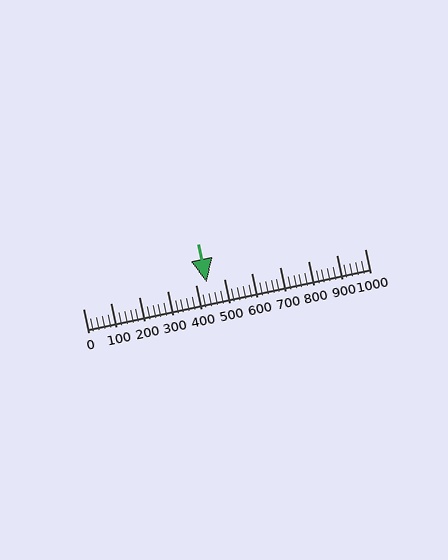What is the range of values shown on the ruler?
The ruler shows values from 0 to 1000.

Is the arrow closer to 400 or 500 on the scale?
The arrow is closer to 400.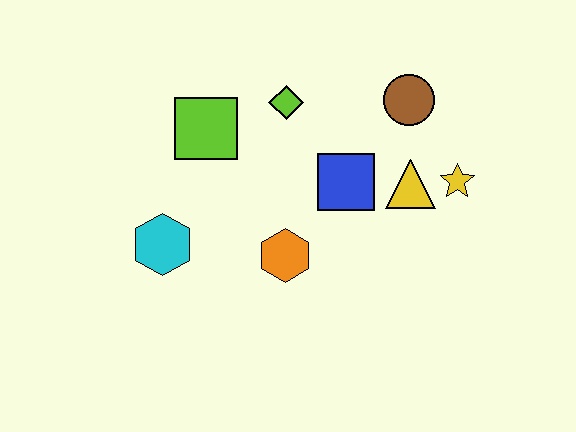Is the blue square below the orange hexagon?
No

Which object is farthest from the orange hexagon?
The brown circle is farthest from the orange hexagon.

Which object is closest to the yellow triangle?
The yellow star is closest to the yellow triangle.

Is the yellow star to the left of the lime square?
No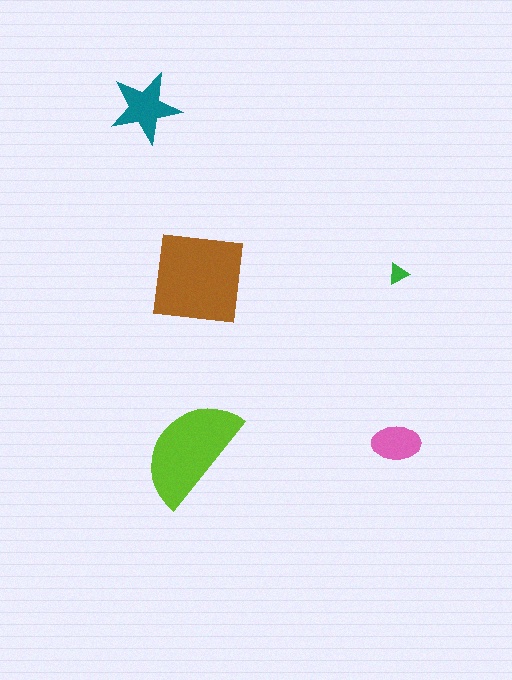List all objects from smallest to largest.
The green triangle, the pink ellipse, the teal star, the lime semicircle, the brown square.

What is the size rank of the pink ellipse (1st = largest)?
4th.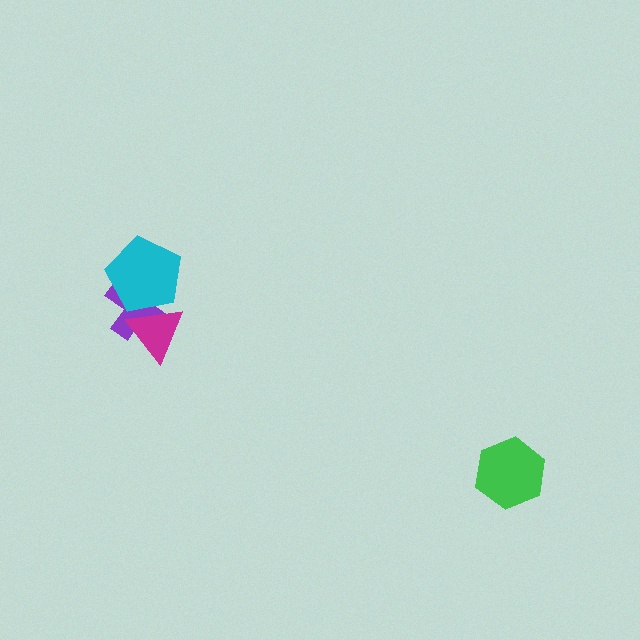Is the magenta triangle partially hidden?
Yes, it is partially covered by another shape.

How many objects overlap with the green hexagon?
0 objects overlap with the green hexagon.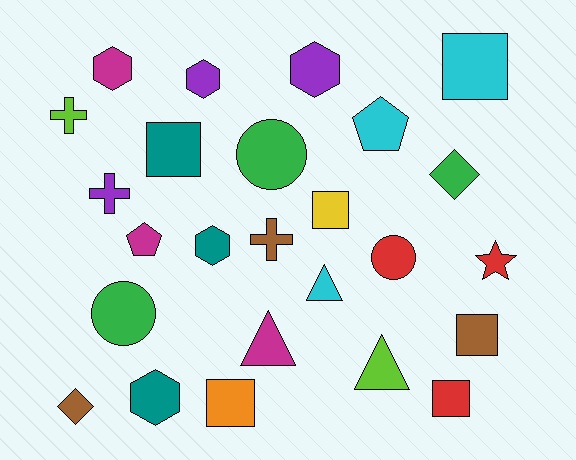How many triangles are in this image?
There are 3 triangles.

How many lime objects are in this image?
There are 2 lime objects.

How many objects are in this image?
There are 25 objects.